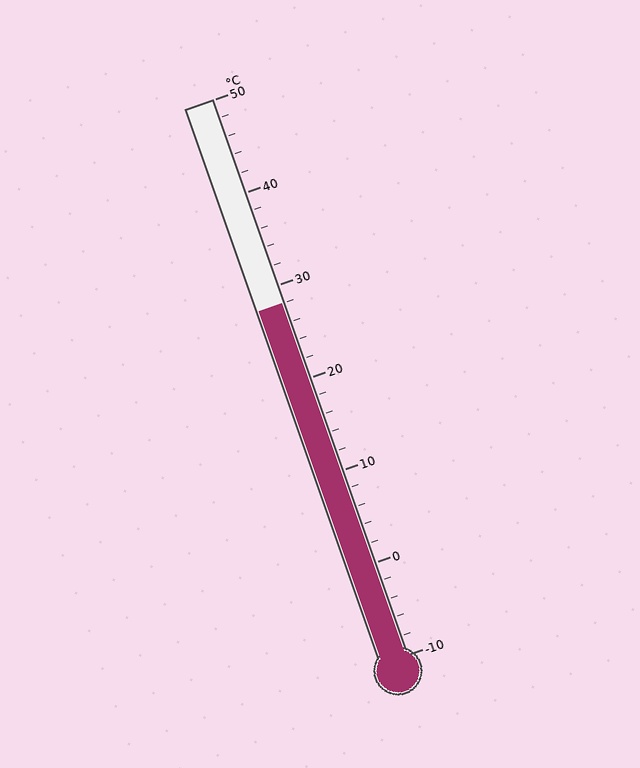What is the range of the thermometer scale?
The thermometer scale ranges from -10°C to 50°C.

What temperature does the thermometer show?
The thermometer shows approximately 28°C.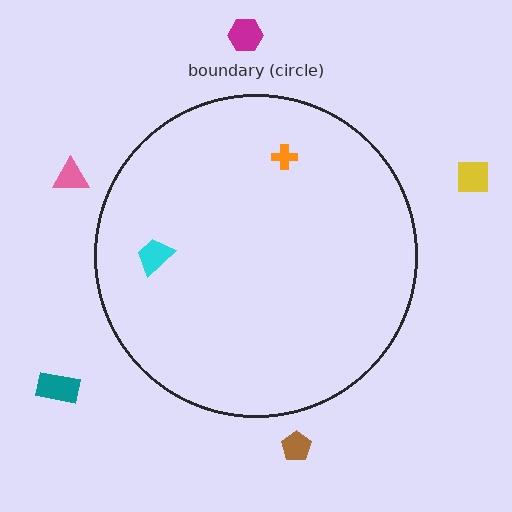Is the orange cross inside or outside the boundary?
Inside.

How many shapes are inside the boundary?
2 inside, 5 outside.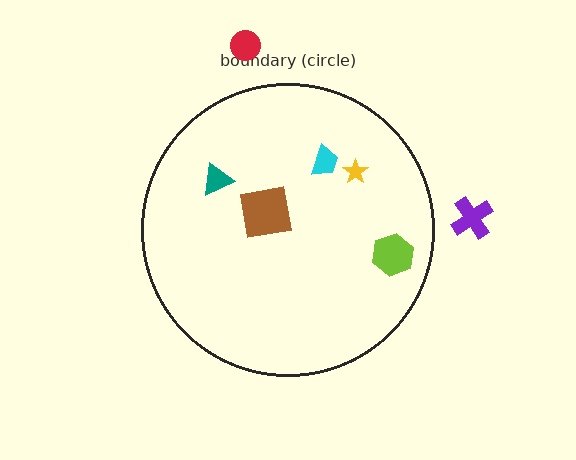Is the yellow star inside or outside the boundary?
Inside.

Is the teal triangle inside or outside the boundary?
Inside.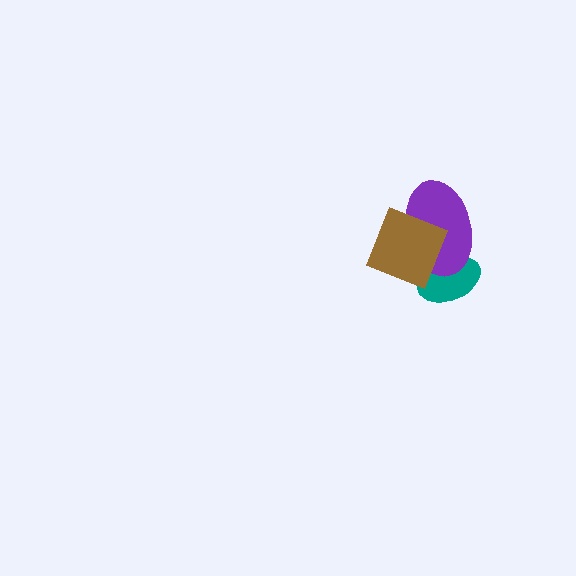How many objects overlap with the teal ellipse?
2 objects overlap with the teal ellipse.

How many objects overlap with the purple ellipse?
2 objects overlap with the purple ellipse.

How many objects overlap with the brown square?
2 objects overlap with the brown square.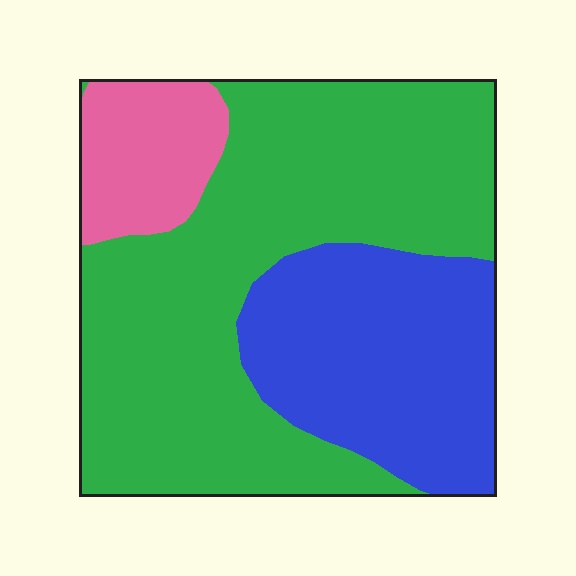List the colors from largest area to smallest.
From largest to smallest: green, blue, pink.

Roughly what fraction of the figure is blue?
Blue covers 30% of the figure.